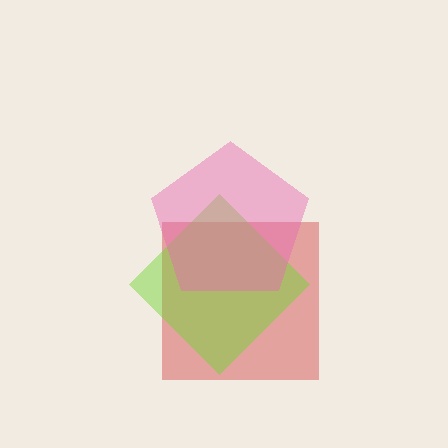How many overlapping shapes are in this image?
There are 3 overlapping shapes in the image.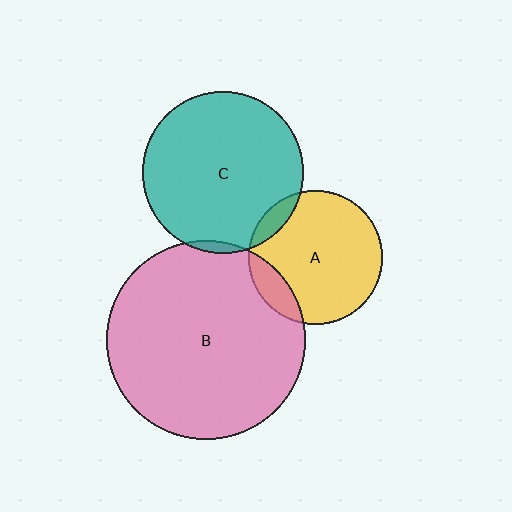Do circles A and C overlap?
Yes.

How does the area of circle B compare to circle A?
Approximately 2.2 times.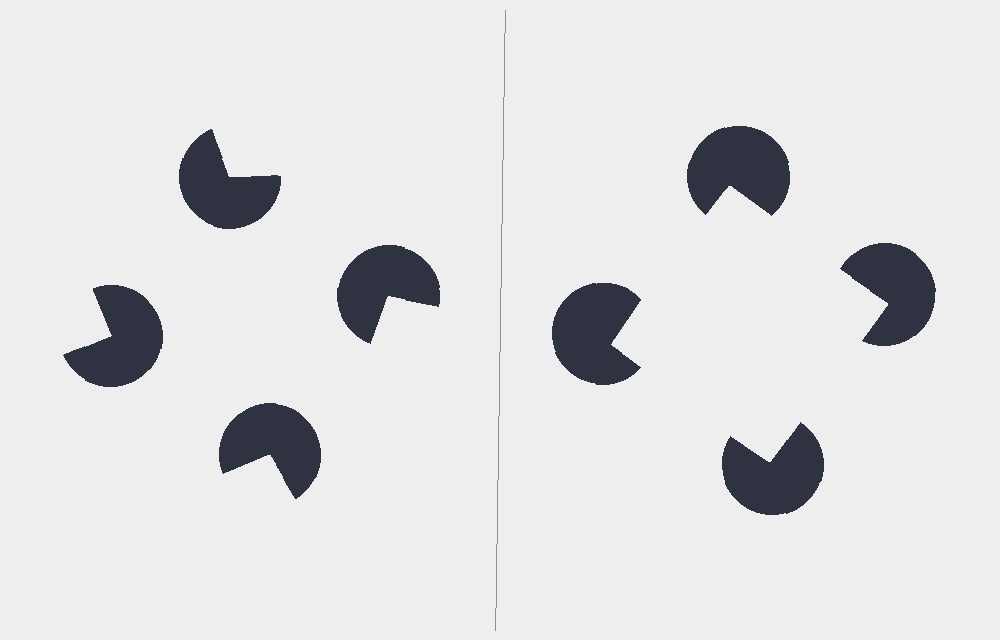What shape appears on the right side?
An illusory square.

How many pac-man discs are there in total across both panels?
8 — 4 on each side.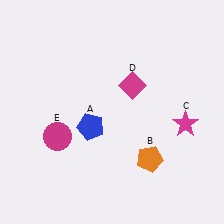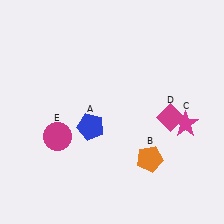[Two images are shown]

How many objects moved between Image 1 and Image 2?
1 object moved between the two images.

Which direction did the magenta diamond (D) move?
The magenta diamond (D) moved right.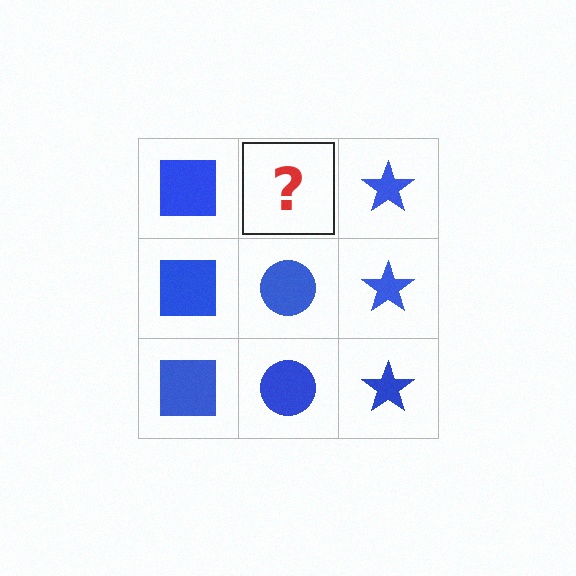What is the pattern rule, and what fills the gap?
The rule is that each column has a consistent shape. The gap should be filled with a blue circle.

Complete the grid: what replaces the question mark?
The question mark should be replaced with a blue circle.